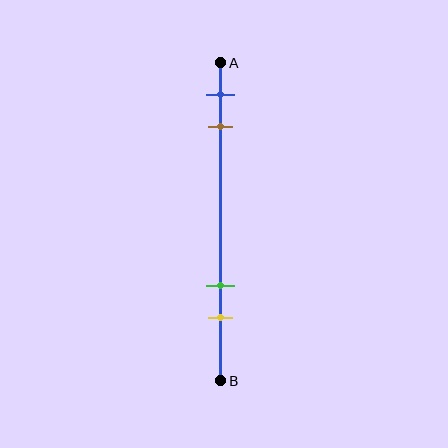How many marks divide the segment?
There are 4 marks dividing the segment.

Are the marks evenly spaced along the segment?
No, the marks are not evenly spaced.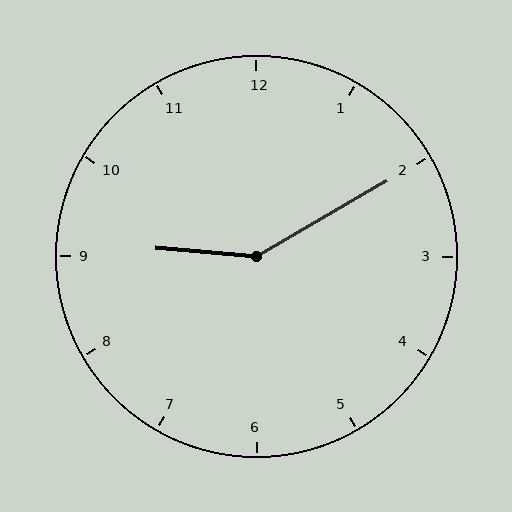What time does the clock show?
9:10.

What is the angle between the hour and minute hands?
Approximately 145 degrees.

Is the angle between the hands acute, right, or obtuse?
It is obtuse.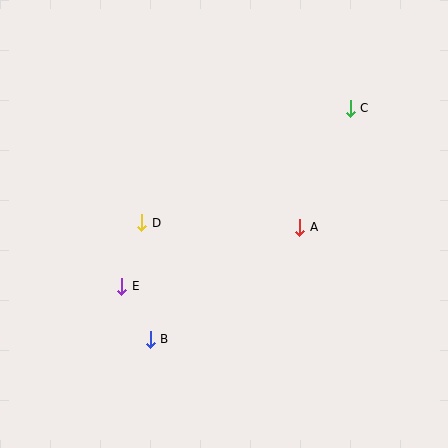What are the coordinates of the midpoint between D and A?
The midpoint between D and A is at (221, 225).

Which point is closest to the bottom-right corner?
Point A is closest to the bottom-right corner.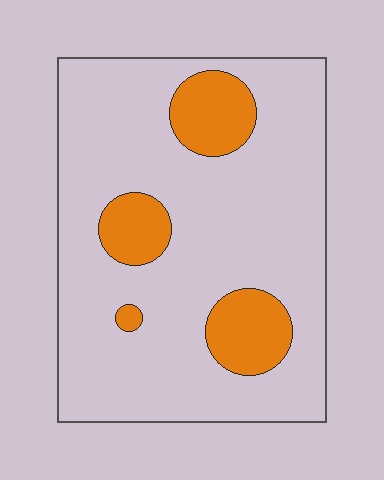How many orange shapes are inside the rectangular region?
4.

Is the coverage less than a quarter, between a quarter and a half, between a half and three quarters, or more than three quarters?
Less than a quarter.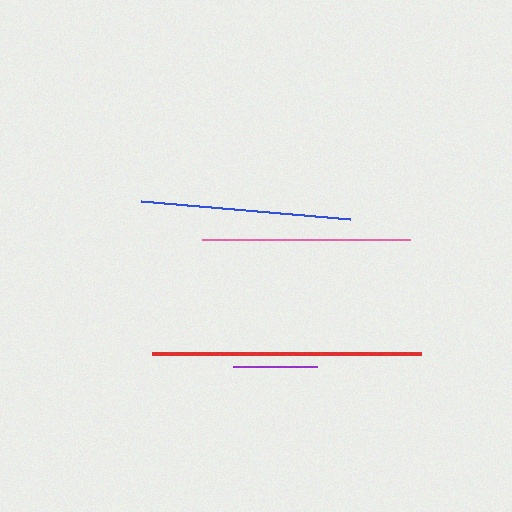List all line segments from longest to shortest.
From longest to shortest: red, blue, pink, purple.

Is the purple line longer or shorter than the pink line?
The pink line is longer than the purple line.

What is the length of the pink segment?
The pink segment is approximately 208 pixels long.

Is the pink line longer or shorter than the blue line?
The blue line is longer than the pink line.